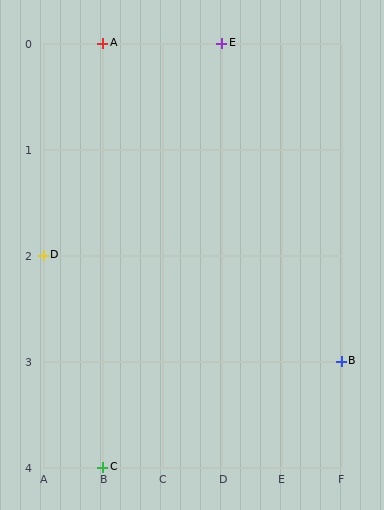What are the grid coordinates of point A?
Point A is at grid coordinates (B, 0).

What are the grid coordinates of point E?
Point E is at grid coordinates (D, 0).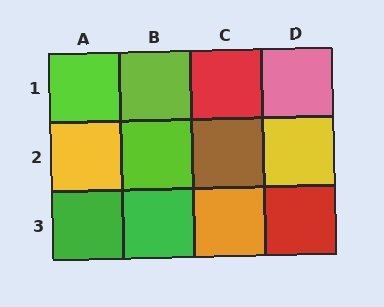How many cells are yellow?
2 cells are yellow.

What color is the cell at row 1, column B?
Lime.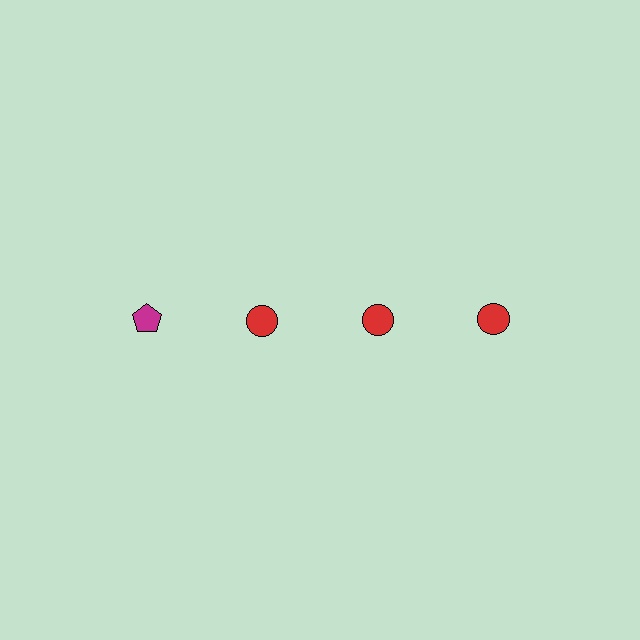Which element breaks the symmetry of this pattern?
The magenta pentagon in the top row, leftmost column breaks the symmetry. All other shapes are red circles.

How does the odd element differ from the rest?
It differs in both color (magenta instead of red) and shape (pentagon instead of circle).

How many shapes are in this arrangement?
There are 4 shapes arranged in a grid pattern.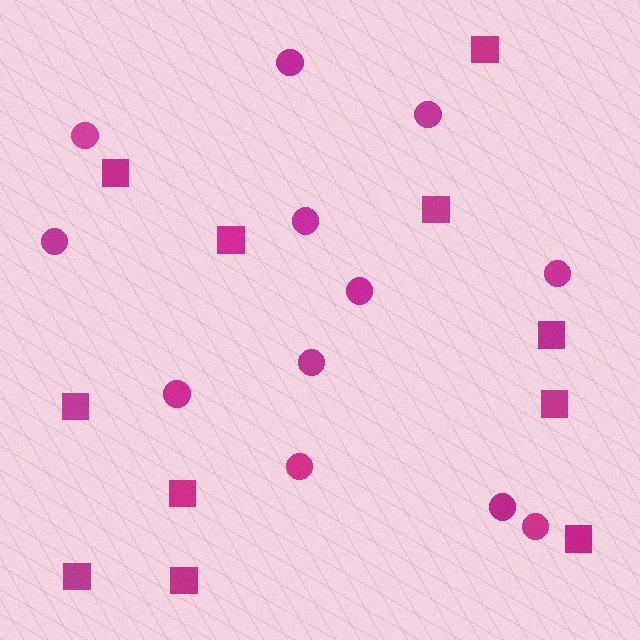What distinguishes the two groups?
There are 2 groups: one group of circles (12) and one group of squares (11).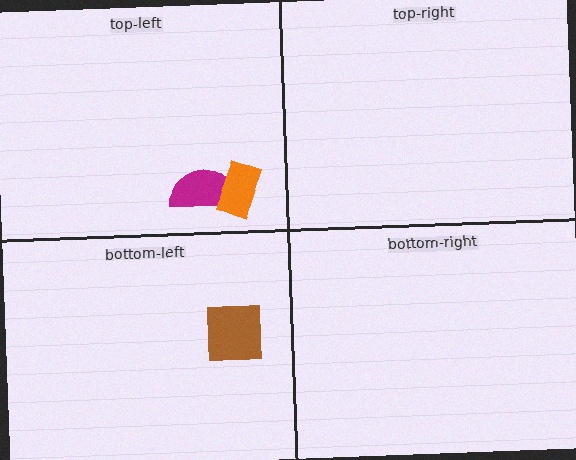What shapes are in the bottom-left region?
The brown square.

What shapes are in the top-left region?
The magenta semicircle, the orange rectangle.